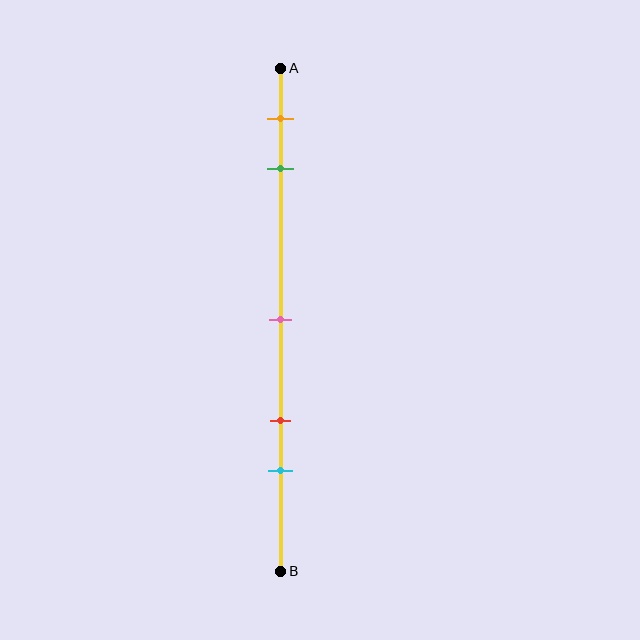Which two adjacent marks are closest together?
The orange and green marks are the closest adjacent pair.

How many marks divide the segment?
There are 5 marks dividing the segment.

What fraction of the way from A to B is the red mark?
The red mark is approximately 70% (0.7) of the way from A to B.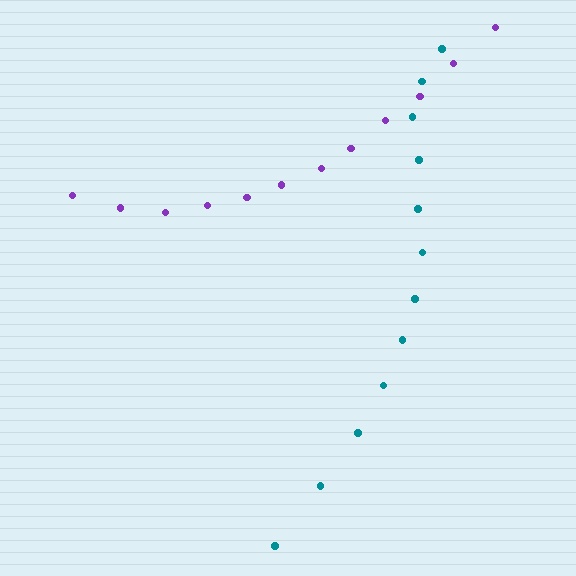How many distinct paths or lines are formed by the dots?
There are 2 distinct paths.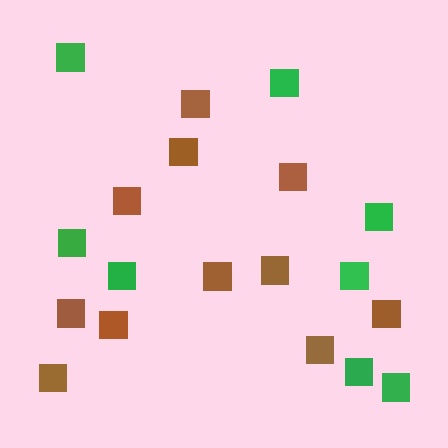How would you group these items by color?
There are 2 groups: one group of brown squares (11) and one group of green squares (8).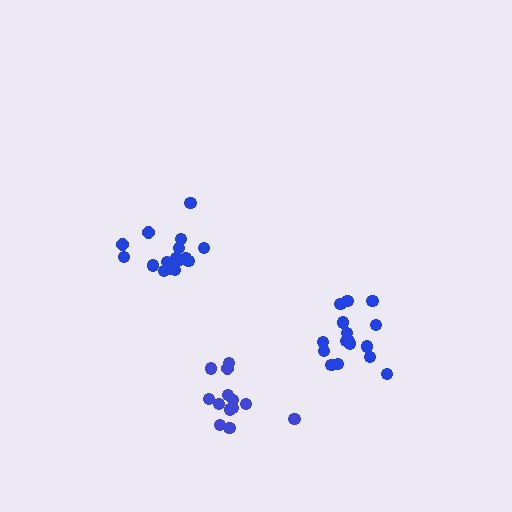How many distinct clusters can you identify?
There are 3 distinct clusters.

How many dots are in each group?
Group 1: 16 dots, Group 2: 13 dots, Group 3: 18 dots (47 total).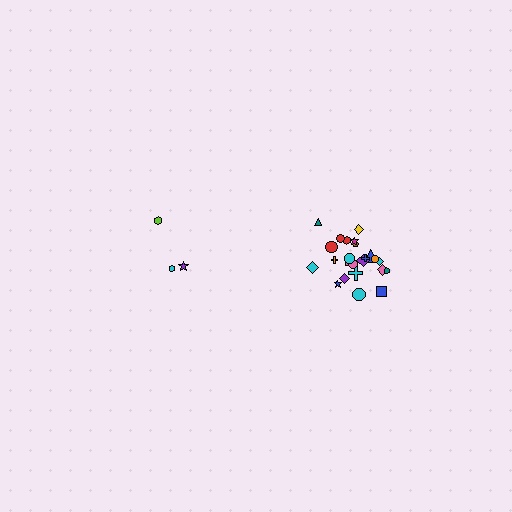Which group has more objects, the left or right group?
The right group.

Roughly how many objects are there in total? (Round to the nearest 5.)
Roughly 30 objects in total.